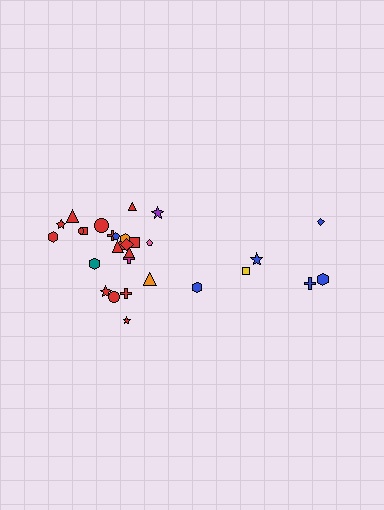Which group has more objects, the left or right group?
The left group.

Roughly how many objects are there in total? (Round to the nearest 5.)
Roughly 30 objects in total.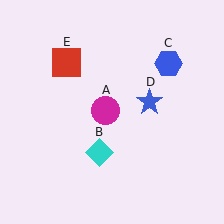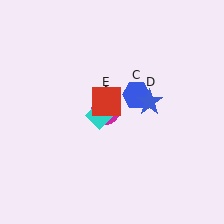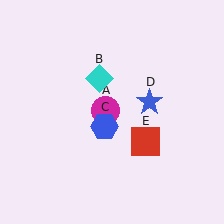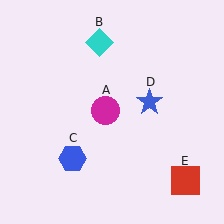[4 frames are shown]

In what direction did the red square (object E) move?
The red square (object E) moved down and to the right.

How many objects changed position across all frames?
3 objects changed position: cyan diamond (object B), blue hexagon (object C), red square (object E).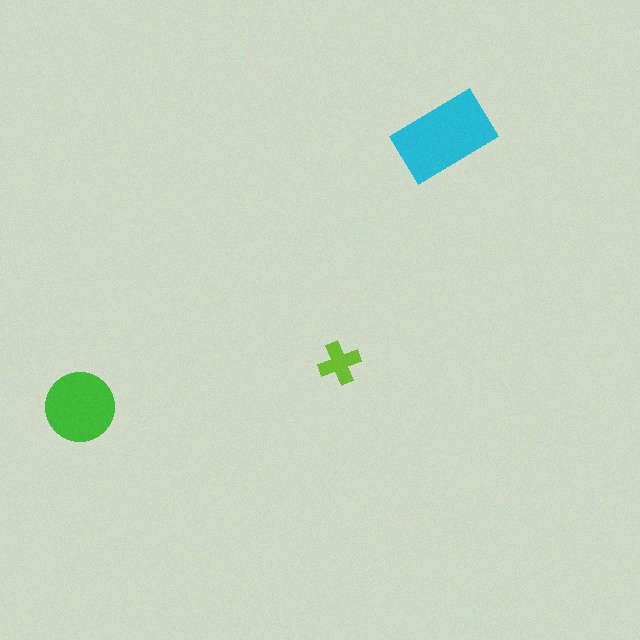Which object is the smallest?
The lime cross.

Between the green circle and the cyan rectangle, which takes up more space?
The cyan rectangle.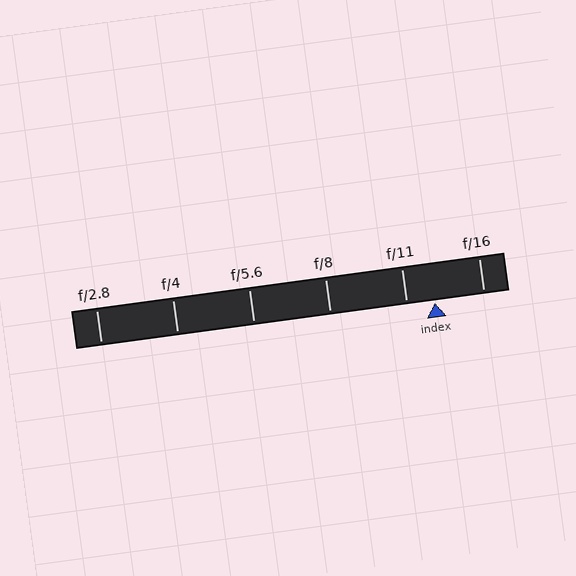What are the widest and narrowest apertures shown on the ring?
The widest aperture shown is f/2.8 and the narrowest is f/16.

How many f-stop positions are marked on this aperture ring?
There are 6 f-stop positions marked.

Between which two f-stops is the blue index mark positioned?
The index mark is between f/11 and f/16.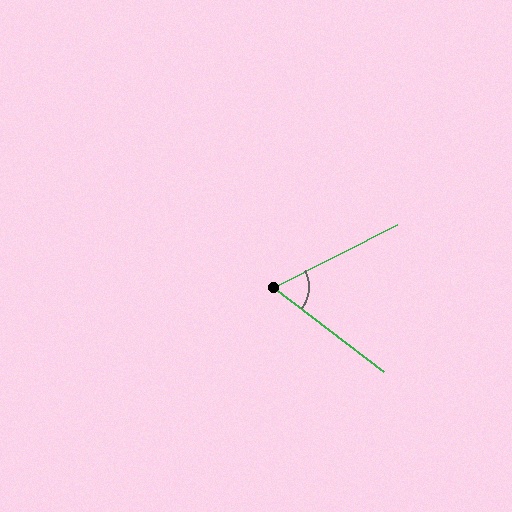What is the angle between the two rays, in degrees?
Approximately 64 degrees.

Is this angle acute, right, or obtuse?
It is acute.